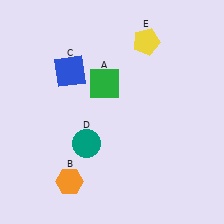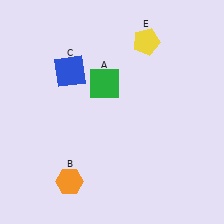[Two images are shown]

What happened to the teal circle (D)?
The teal circle (D) was removed in Image 2. It was in the bottom-left area of Image 1.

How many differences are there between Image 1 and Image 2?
There is 1 difference between the two images.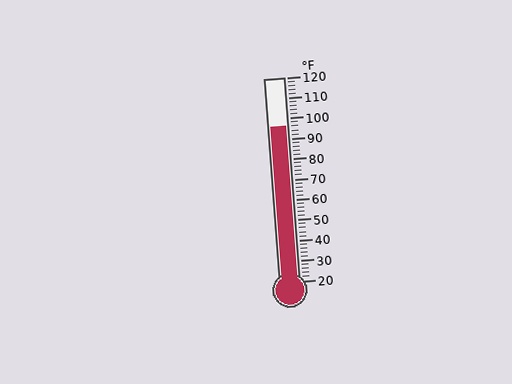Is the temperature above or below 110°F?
The temperature is below 110°F.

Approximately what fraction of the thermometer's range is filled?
The thermometer is filled to approximately 75% of its range.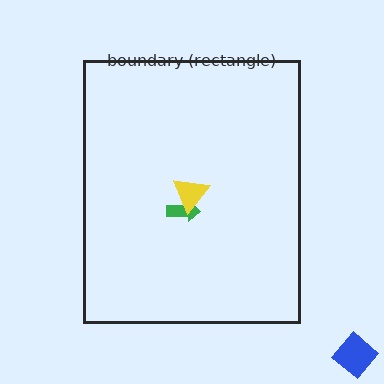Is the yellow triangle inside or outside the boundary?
Inside.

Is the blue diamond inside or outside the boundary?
Outside.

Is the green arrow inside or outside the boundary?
Inside.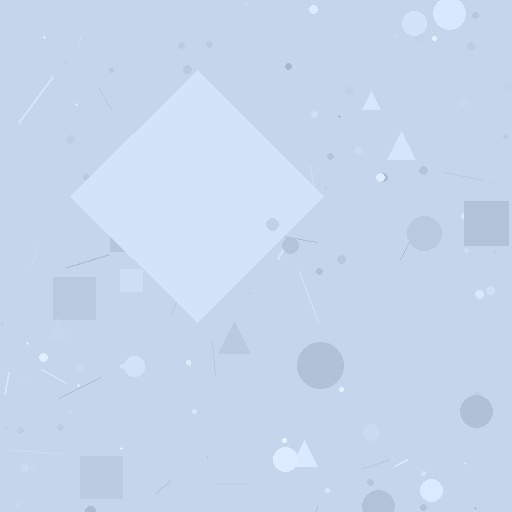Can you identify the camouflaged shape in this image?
The camouflaged shape is a diamond.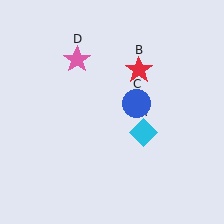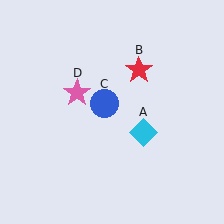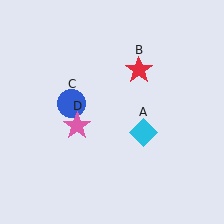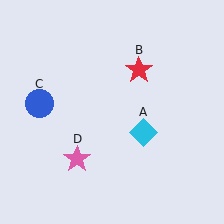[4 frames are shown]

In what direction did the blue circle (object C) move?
The blue circle (object C) moved left.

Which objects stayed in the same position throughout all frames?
Cyan diamond (object A) and red star (object B) remained stationary.